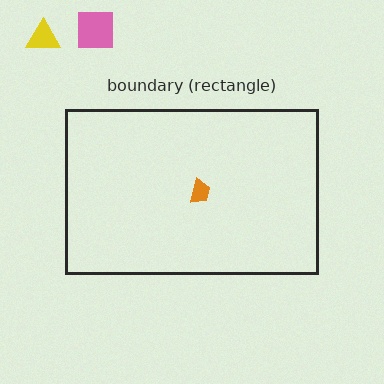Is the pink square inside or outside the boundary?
Outside.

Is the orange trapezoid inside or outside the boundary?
Inside.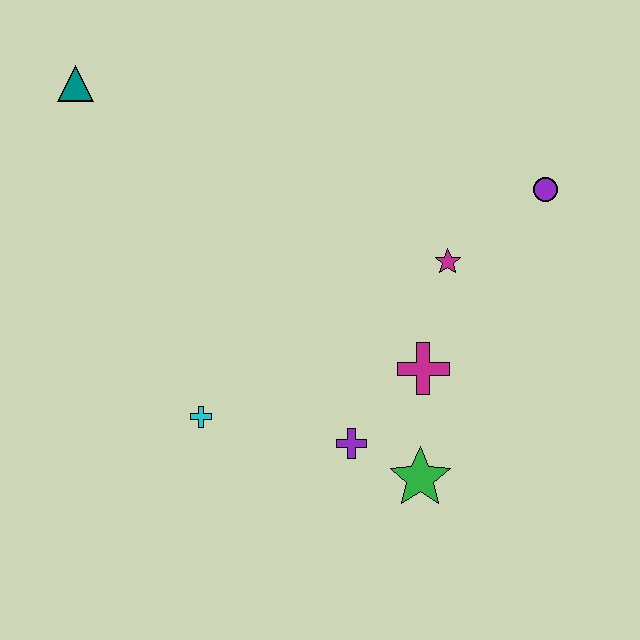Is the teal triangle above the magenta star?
Yes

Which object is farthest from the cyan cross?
The purple circle is farthest from the cyan cross.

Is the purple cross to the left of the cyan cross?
No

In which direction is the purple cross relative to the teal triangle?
The purple cross is below the teal triangle.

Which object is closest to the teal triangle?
The cyan cross is closest to the teal triangle.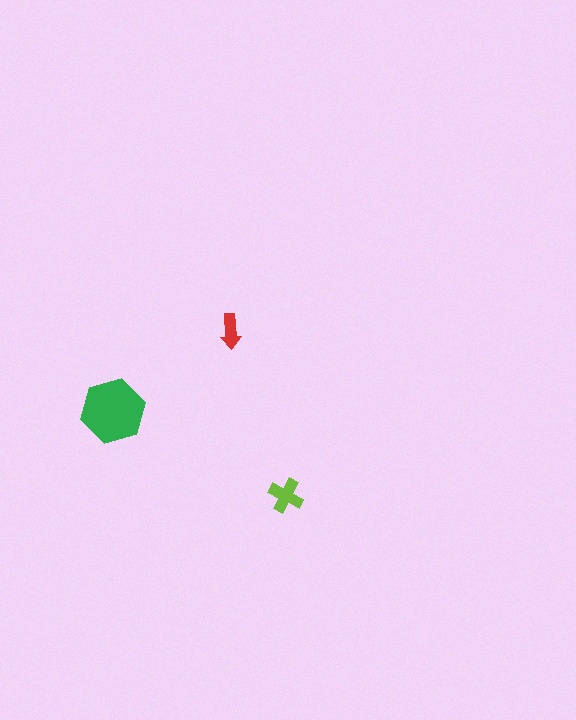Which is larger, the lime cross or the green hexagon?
The green hexagon.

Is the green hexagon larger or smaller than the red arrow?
Larger.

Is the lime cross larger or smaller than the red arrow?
Larger.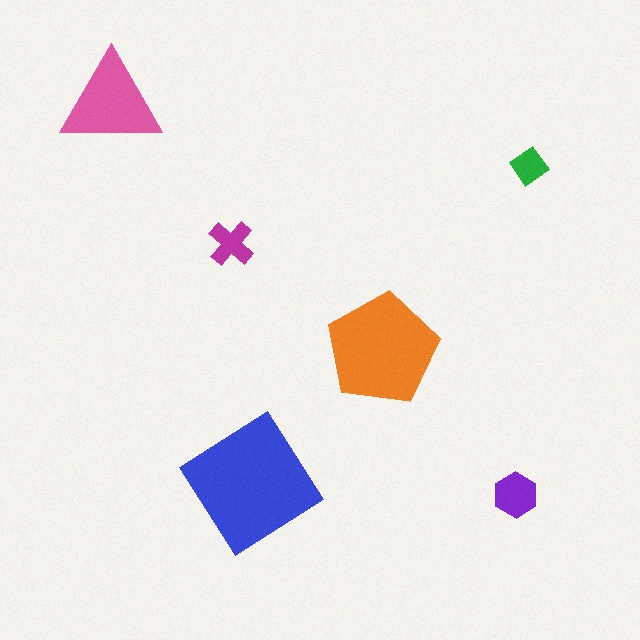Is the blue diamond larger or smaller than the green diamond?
Larger.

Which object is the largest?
The blue diamond.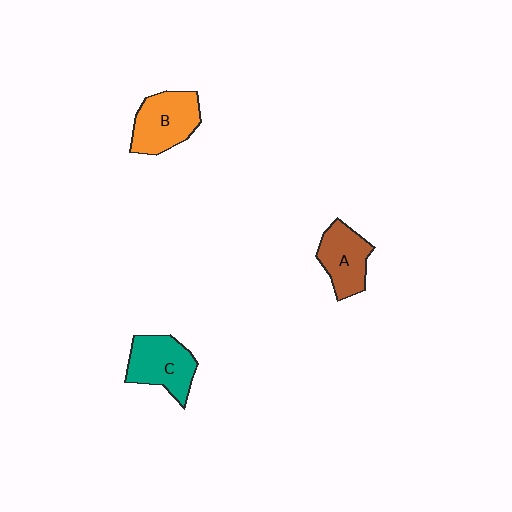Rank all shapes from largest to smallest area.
From largest to smallest: B (orange), C (teal), A (brown).